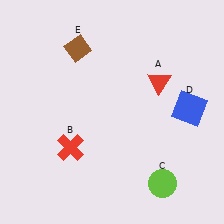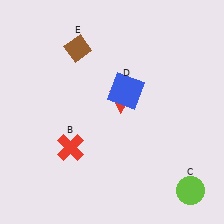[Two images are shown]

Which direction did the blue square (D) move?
The blue square (D) moved left.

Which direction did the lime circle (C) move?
The lime circle (C) moved right.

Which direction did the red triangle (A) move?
The red triangle (A) moved left.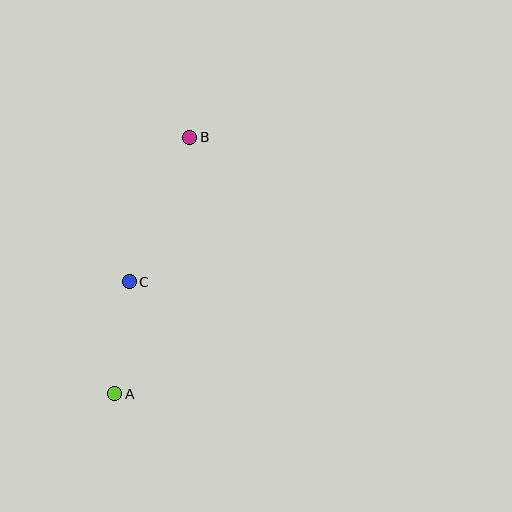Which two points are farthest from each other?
Points A and B are farthest from each other.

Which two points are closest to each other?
Points A and C are closest to each other.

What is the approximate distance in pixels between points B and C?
The distance between B and C is approximately 157 pixels.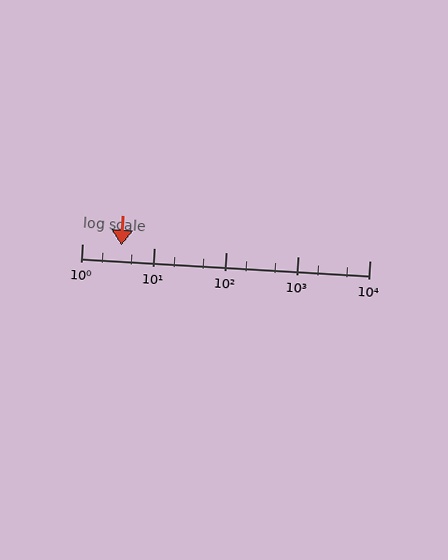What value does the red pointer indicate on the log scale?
The pointer indicates approximately 3.5.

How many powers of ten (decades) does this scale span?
The scale spans 4 decades, from 1 to 10000.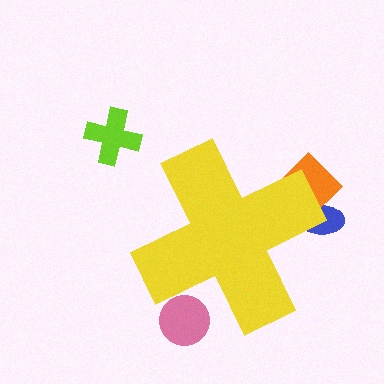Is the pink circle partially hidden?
Yes, the pink circle is partially hidden behind the yellow cross.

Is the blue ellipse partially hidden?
Yes, the blue ellipse is partially hidden behind the yellow cross.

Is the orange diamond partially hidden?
Yes, the orange diamond is partially hidden behind the yellow cross.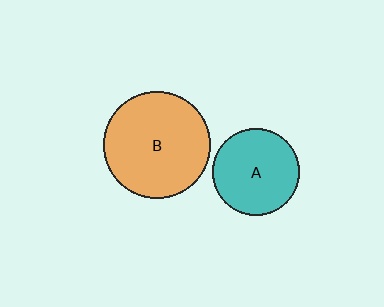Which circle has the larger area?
Circle B (orange).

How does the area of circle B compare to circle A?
Approximately 1.5 times.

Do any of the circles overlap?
No, none of the circles overlap.